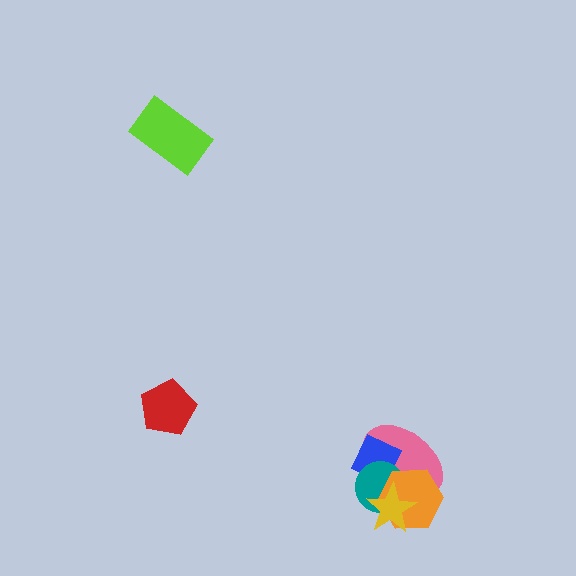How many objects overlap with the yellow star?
3 objects overlap with the yellow star.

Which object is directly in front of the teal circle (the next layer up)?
The orange hexagon is directly in front of the teal circle.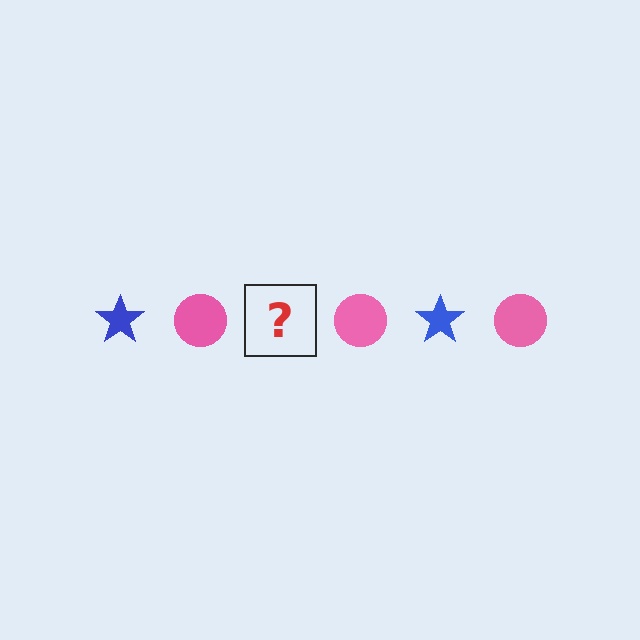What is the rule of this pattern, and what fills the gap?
The rule is that the pattern alternates between blue star and pink circle. The gap should be filled with a blue star.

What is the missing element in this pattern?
The missing element is a blue star.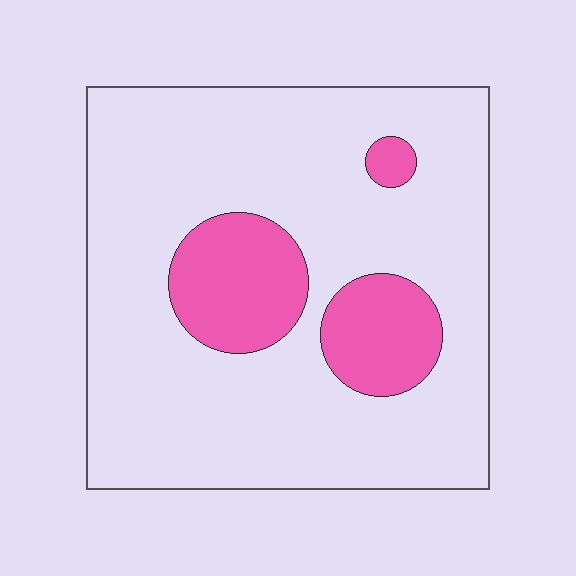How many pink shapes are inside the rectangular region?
3.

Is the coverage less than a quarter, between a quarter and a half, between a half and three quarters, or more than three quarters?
Less than a quarter.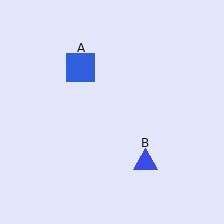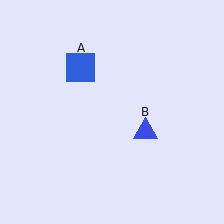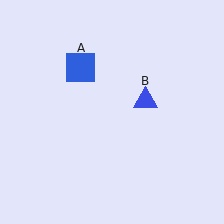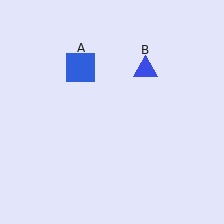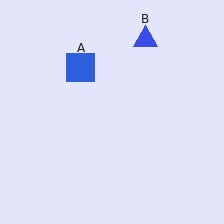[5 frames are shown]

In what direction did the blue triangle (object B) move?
The blue triangle (object B) moved up.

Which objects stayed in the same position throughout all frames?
Blue square (object A) remained stationary.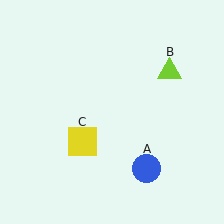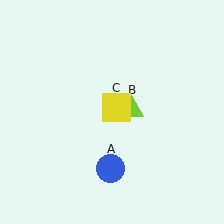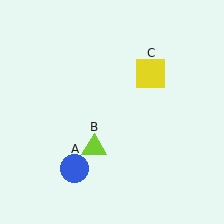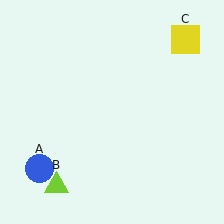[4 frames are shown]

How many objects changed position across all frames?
3 objects changed position: blue circle (object A), lime triangle (object B), yellow square (object C).